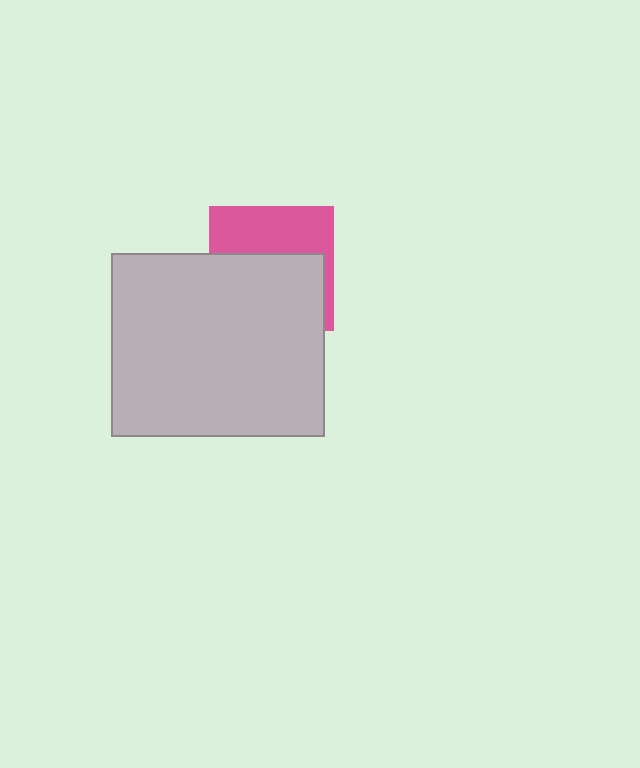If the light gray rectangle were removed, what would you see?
You would see the complete pink square.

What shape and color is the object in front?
The object in front is a light gray rectangle.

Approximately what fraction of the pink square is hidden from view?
Roughly 58% of the pink square is hidden behind the light gray rectangle.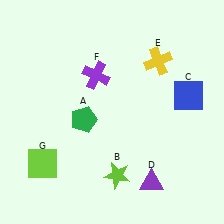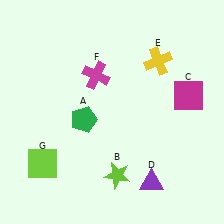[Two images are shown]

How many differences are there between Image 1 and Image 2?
There are 2 differences between the two images.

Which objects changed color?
C changed from blue to magenta. F changed from purple to magenta.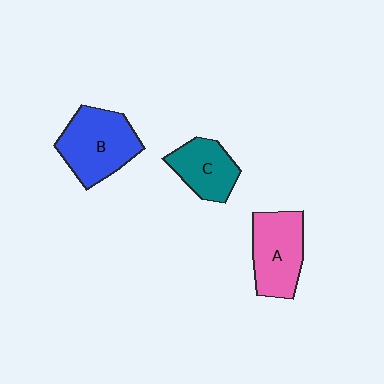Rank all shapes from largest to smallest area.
From largest to smallest: B (blue), A (pink), C (teal).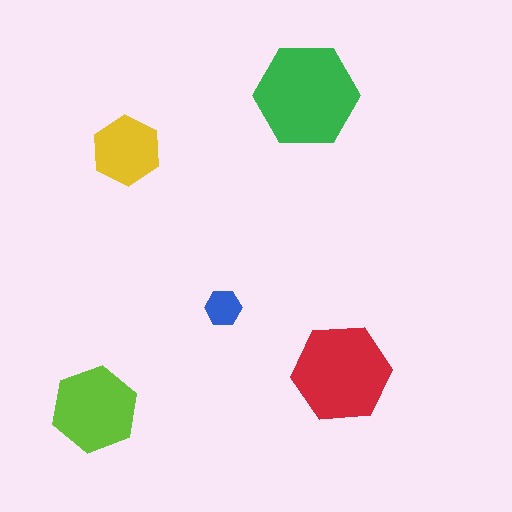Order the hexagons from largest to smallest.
the green one, the red one, the lime one, the yellow one, the blue one.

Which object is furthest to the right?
The red hexagon is rightmost.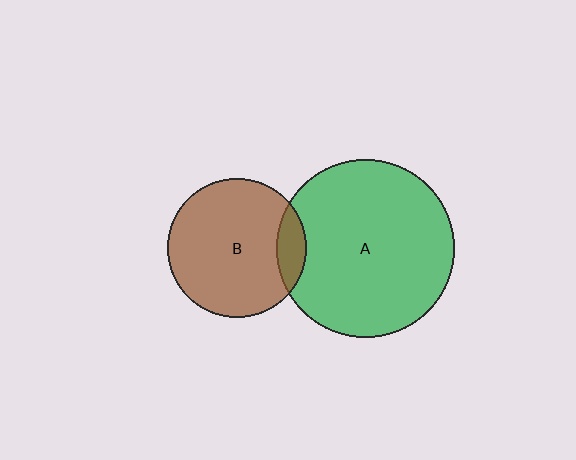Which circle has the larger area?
Circle A (green).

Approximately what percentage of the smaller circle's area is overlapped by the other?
Approximately 10%.